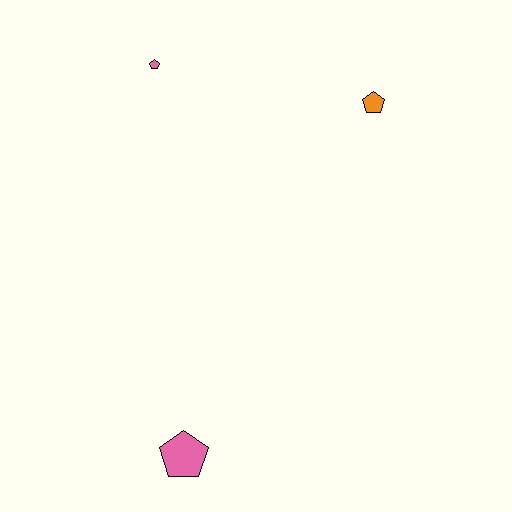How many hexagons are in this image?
There are no hexagons.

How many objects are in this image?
There are 3 objects.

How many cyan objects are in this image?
There are no cyan objects.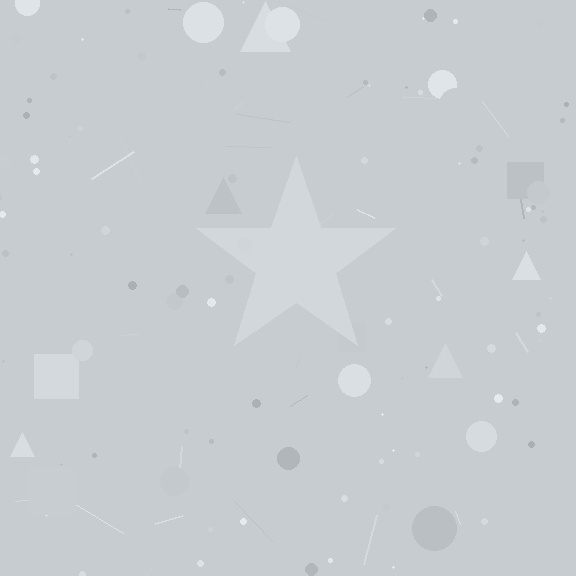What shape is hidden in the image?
A star is hidden in the image.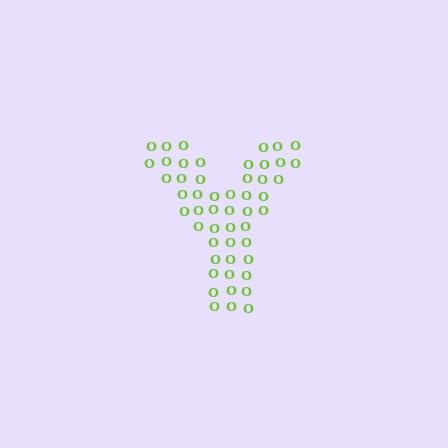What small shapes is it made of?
It is made of small letter O's.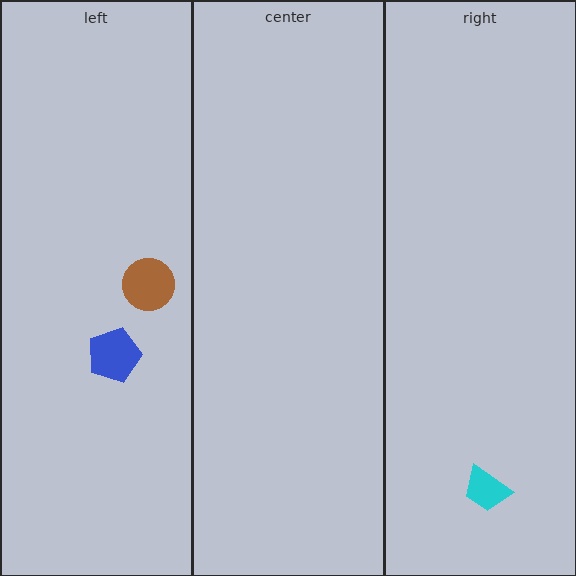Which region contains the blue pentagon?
The left region.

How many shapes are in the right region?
1.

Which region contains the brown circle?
The left region.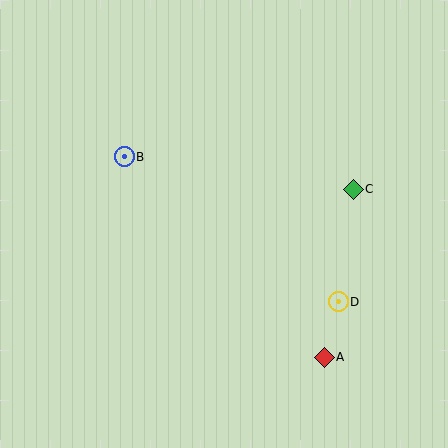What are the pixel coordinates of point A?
Point A is at (324, 357).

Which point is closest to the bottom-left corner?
Point B is closest to the bottom-left corner.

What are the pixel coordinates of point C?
Point C is at (353, 189).